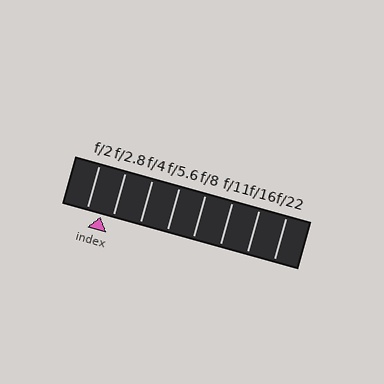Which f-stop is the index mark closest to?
The index mark is closest to f/2.8.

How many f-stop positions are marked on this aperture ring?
There are 8 f-stop positions marked.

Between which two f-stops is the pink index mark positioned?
The index mark is between f/2 and f/2.8.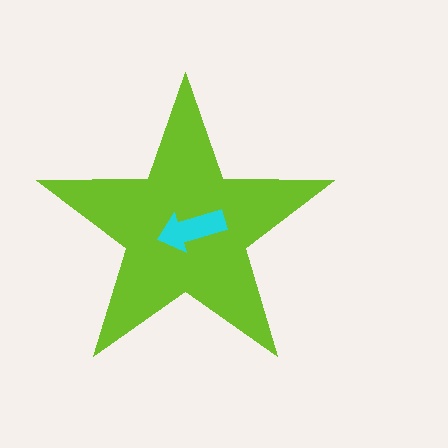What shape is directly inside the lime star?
The cyan arrow.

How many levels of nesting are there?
2.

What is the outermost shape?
The lime star.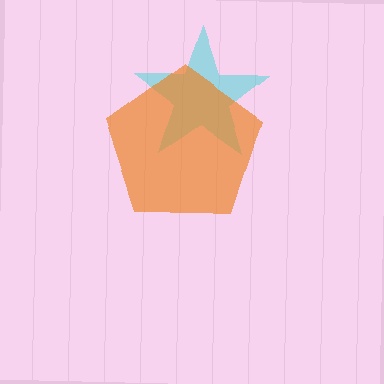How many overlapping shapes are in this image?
There are 2 overlapping shapes in the image.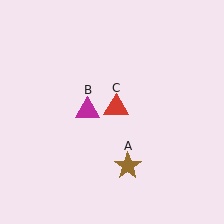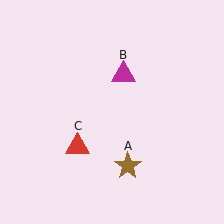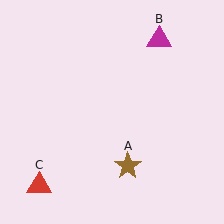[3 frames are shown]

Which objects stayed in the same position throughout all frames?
Brown star (object A) remained stationary.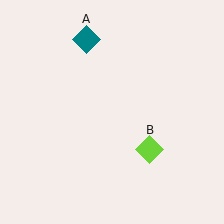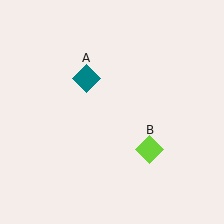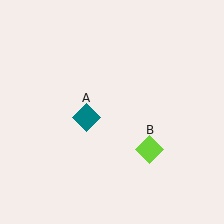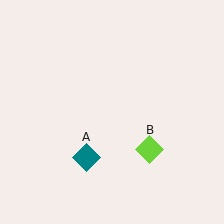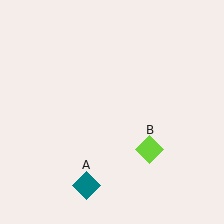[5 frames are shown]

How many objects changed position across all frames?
1 object changed position: teal diamond (object A).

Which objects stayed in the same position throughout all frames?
Lime diamond (object B) remained stationary.